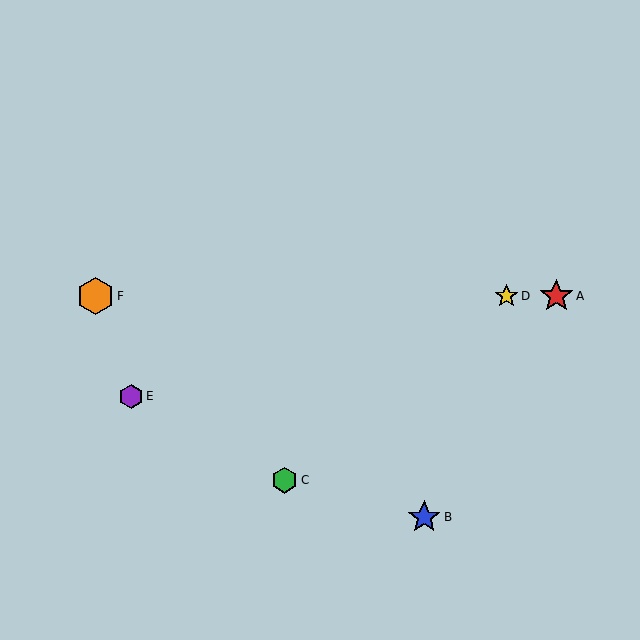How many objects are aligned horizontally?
3 objects (A, D, F) are aligned horizontally.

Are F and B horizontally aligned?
No, F is at y≈296 and B is at y≈517.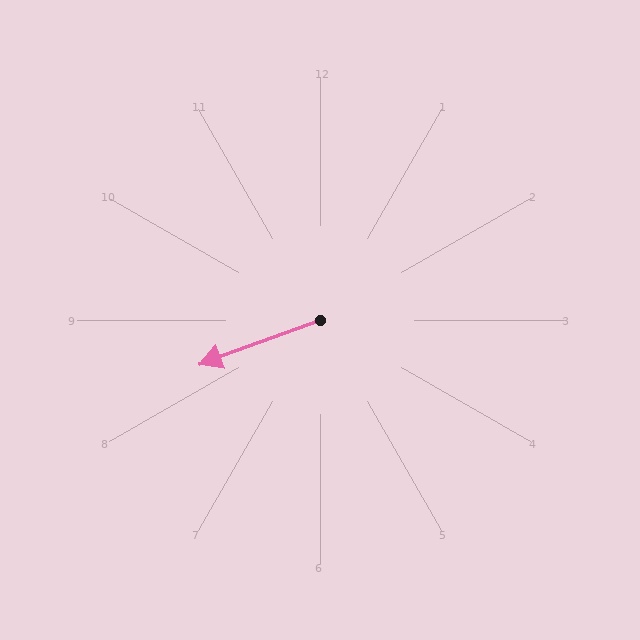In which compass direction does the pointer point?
West.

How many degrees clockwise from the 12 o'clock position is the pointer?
Approximately 250 degrees.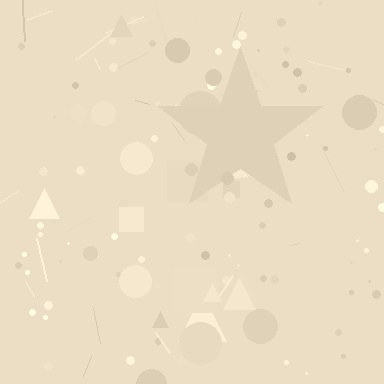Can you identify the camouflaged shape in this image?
The camouflaged shape is a star.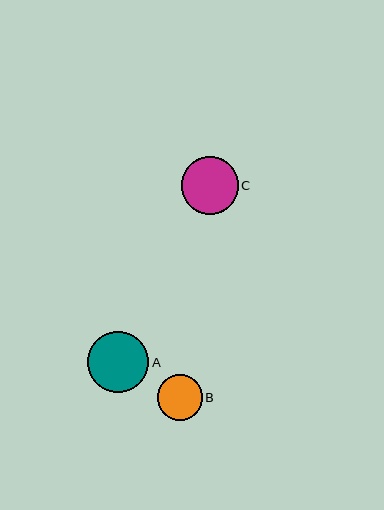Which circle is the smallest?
Circle B is the smallest with a size of approximately 45 pixels.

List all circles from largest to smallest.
From largest to smallest: A, C, B.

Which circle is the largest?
Circle A is the largest with a size of approximately 61 pixels.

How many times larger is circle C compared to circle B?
Circle C is approximately 1.3 times the size of circle B.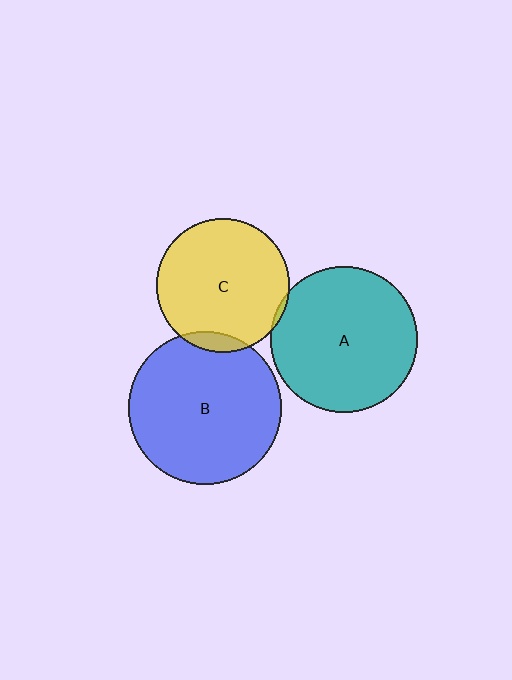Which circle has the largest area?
Circle B (blue).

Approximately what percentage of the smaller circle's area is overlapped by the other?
Approximately 5%.